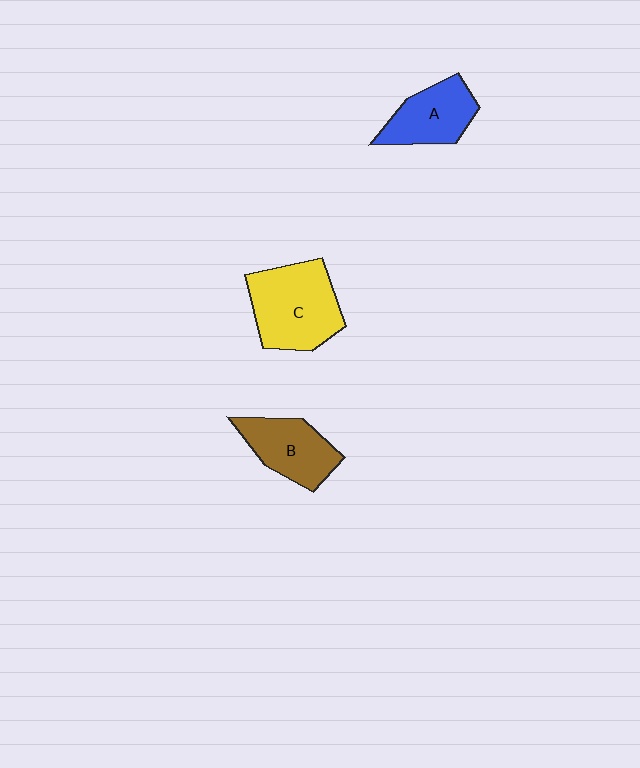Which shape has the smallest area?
Shape A (blue).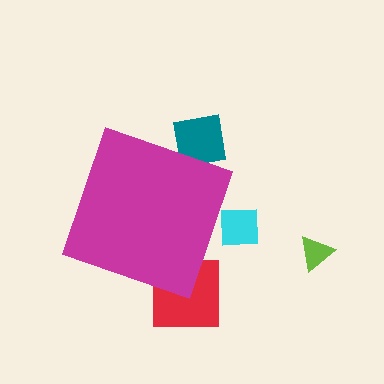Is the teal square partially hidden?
Yes, the teal square is partially hidden behind the magenta diamond.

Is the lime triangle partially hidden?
No, the lime triangle is fully visible.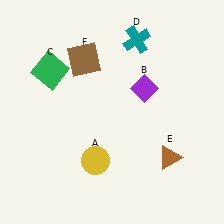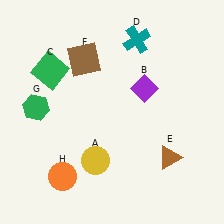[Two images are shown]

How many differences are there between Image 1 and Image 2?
There are 2 differences between the two images.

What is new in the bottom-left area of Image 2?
An orange circle (H) was added in the bottom-left area of Image 2.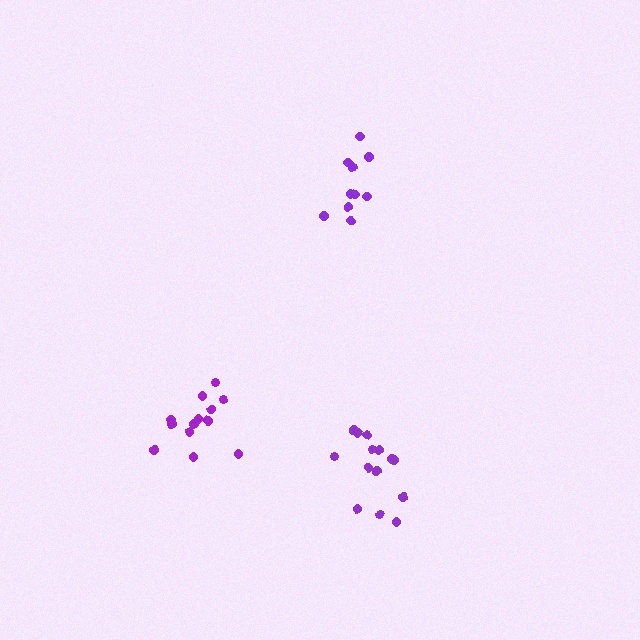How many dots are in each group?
Group 1: 13 dots, Group 2: 11 dots, Group 3: 14 dots (38 total).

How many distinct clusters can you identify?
There are 3 distinct clusters.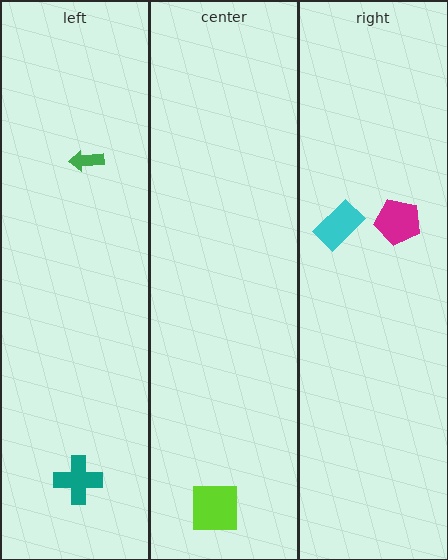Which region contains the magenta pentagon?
The right region.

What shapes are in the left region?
The teal cross, the green arrow.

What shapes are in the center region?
The lime square.